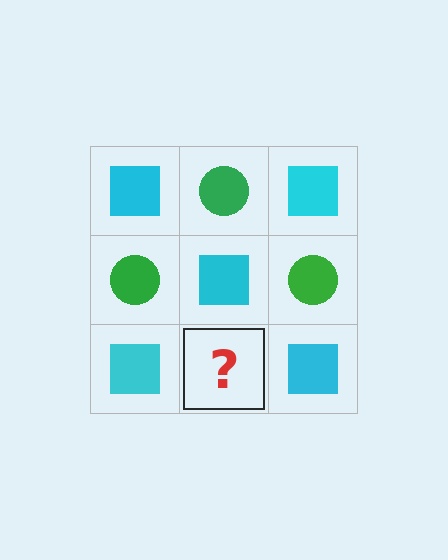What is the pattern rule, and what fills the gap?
The rule is that it alternates cyan square and green circle in a checkerboard pattern. The gap should be filled with a green circle.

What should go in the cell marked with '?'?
The missing cell should contain a green circle.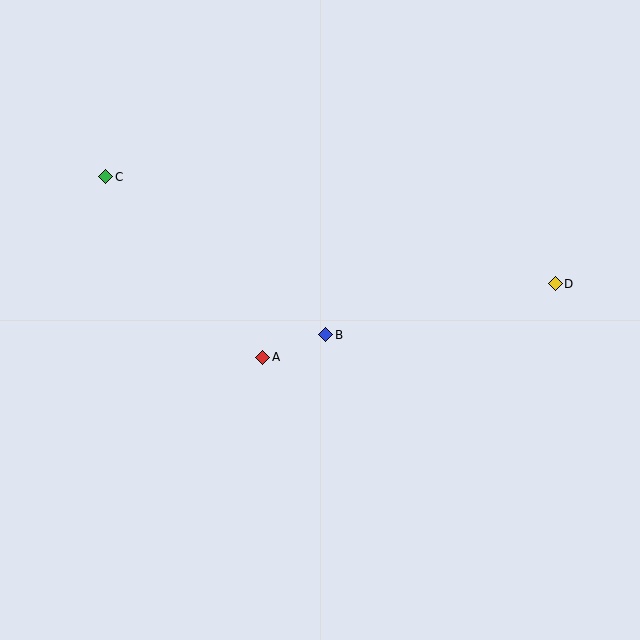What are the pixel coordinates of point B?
Point B is at (326, 335).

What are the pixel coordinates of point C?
Point C is at (106, 177).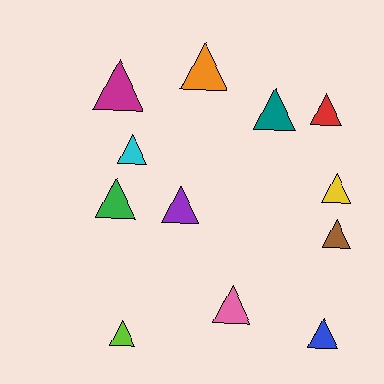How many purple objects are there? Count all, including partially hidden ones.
There is 1 purple object.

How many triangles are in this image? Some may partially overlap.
There are 12 triangles.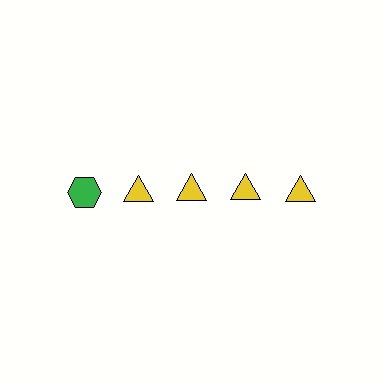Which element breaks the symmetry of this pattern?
The green hexagon in the top row, leftmost column breaks the symmetry. All other shapes are yellow triangles.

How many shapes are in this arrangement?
There are 5 shapes arranged in a grid pattern.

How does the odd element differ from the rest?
It differs in both color (green instead of yellow) and shape (hexagon instead of triangle).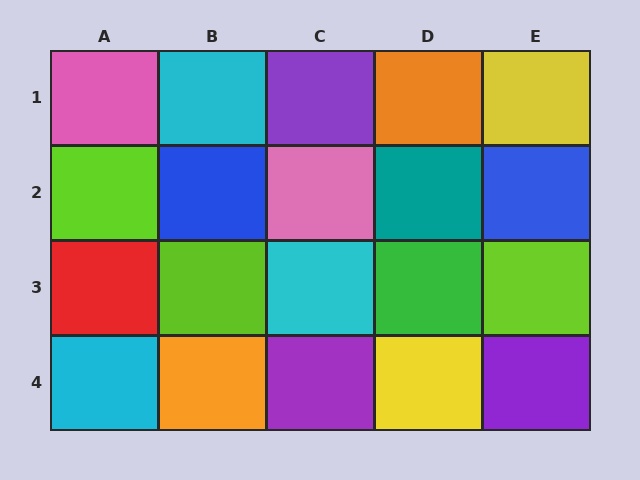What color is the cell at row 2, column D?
Teal.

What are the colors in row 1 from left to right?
Pink, cyan, purple, orange, yellow.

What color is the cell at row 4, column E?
Purple.